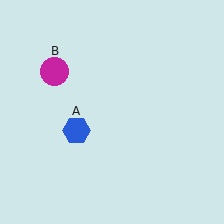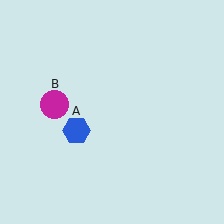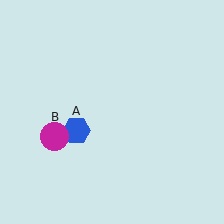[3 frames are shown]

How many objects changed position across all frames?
1 object changed position: magenta circle (object B).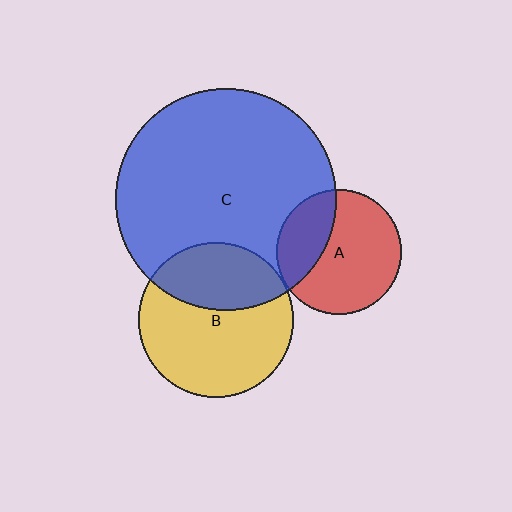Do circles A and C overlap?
Yes.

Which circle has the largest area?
Circle C (blue).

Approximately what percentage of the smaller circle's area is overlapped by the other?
Approximately 30%.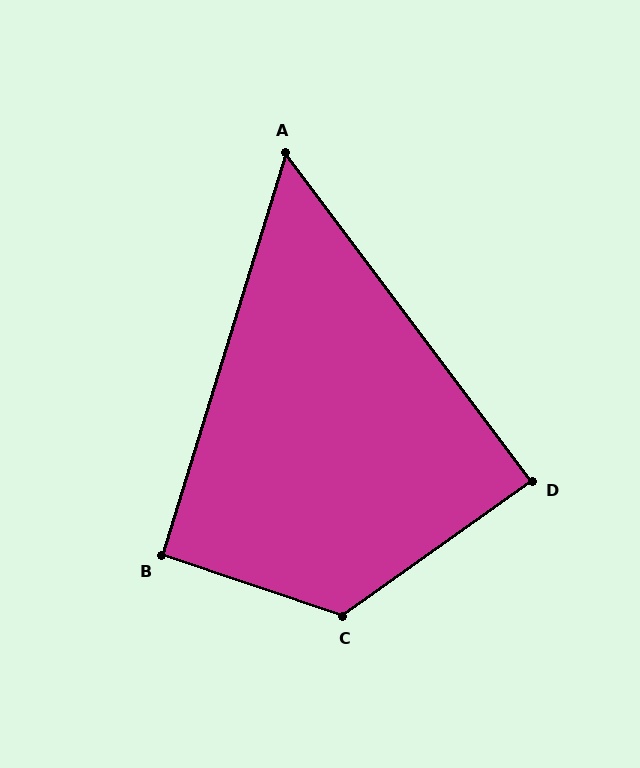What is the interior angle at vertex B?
Approximately 92 degrees (approximately right).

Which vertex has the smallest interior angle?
A, at approximately 54 degrees.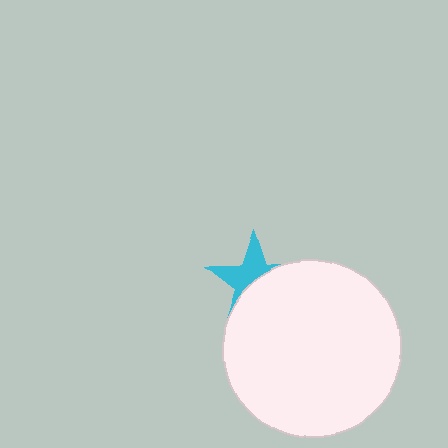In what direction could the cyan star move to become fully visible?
The cyan star could move up. That would shift it out from behind the white circle entirely.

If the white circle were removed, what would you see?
You would see the complete cyan star.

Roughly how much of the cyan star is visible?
About half of it is visible (roughly 46%).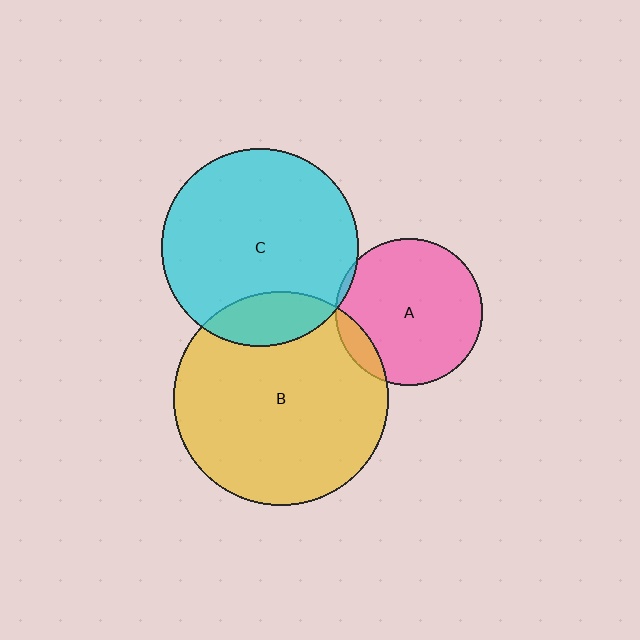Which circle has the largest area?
Circle B (yellow).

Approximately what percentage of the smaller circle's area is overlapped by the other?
Approximately 10%.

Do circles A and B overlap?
Yes.